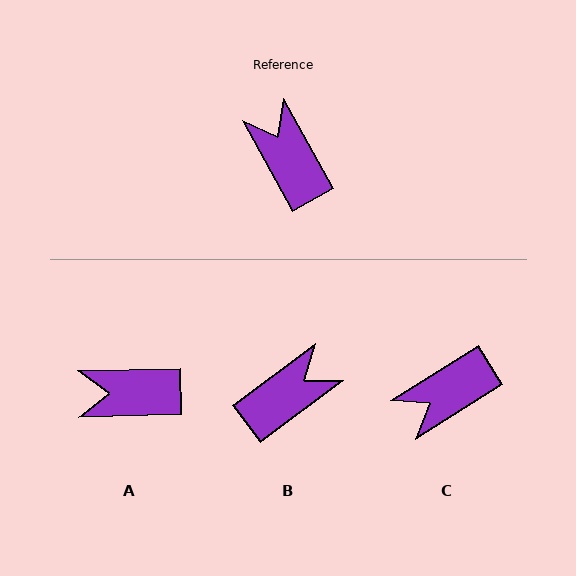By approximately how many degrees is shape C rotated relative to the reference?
Approximately 93 degrees counter-clockwise.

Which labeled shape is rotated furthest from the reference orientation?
C, about 93 degrees away.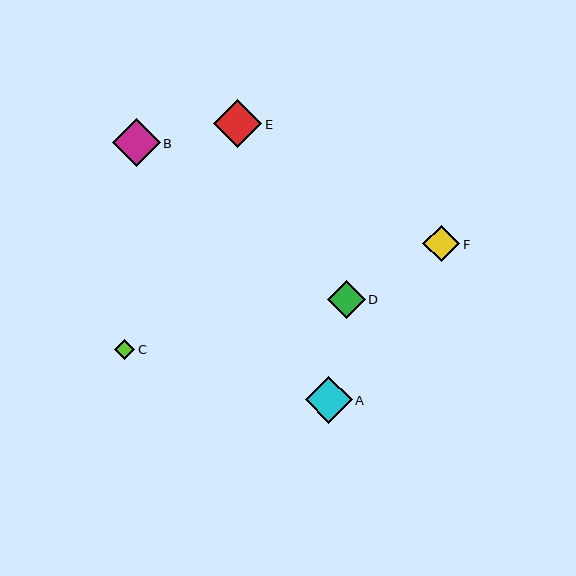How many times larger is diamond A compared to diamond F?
Diamond A is approximately 1.3 times the size of diamond F.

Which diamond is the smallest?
Diamond C is the smallest with a size of approximately 20 pixels.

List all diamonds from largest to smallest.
From largest to smallest: B, E, A, D, F, C.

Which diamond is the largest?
Diamond B is the largest with a size of approximately 48 pixels.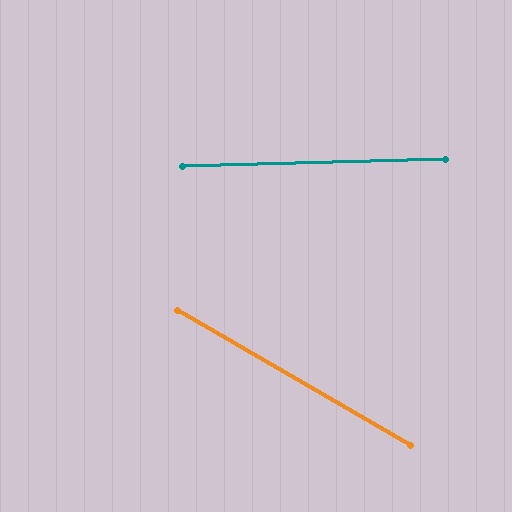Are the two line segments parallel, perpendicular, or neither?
Neither parallel nor perpendicular — they differ by about 31°.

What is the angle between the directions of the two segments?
Approximately 31 degrees.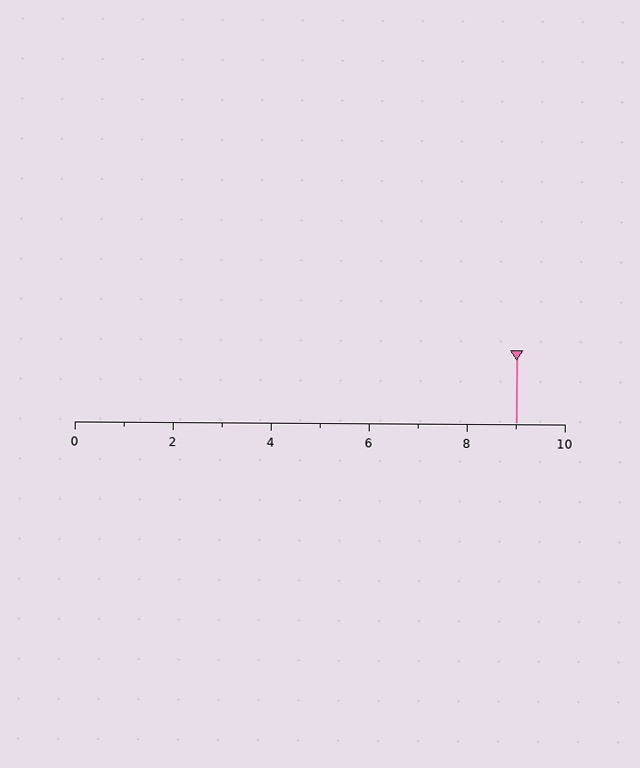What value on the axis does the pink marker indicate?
The marker indicates approximately 9.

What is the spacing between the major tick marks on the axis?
The major ticks are spaced 2 apart.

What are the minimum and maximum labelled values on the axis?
The axis runs from 0 to 10.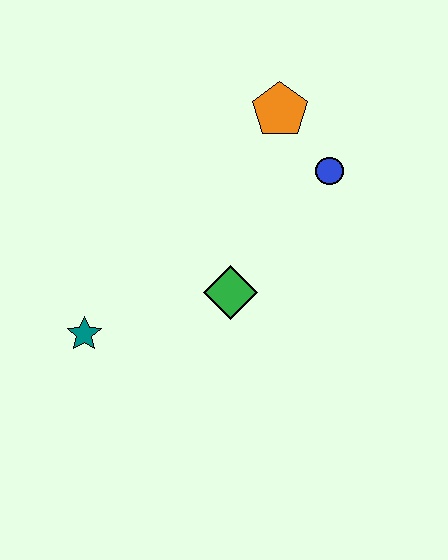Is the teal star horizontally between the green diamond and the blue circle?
No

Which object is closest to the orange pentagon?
The blue circle is closest to the orange pentagon.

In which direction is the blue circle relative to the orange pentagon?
The blue circle is below the orange pentagon.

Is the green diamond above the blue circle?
No